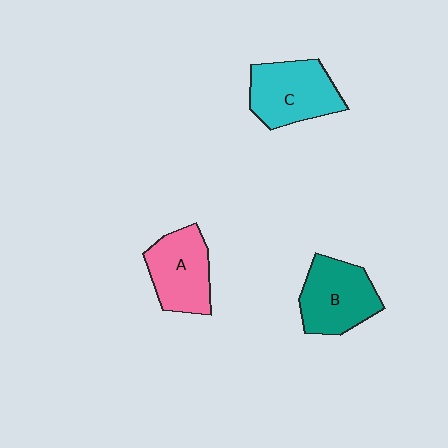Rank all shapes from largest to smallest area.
From largest to smallest: C (cyan), B (teal), A (pink).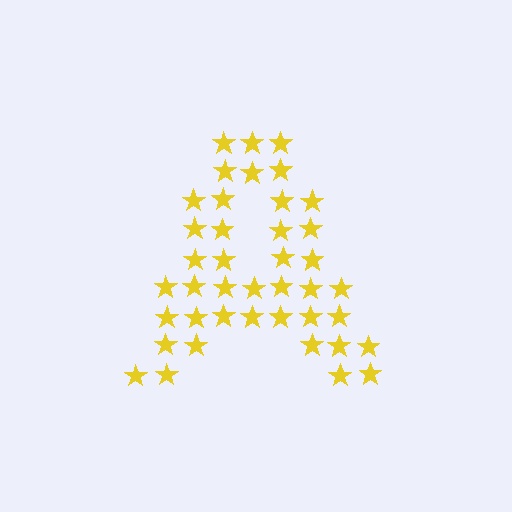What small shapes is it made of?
It is made of small stars.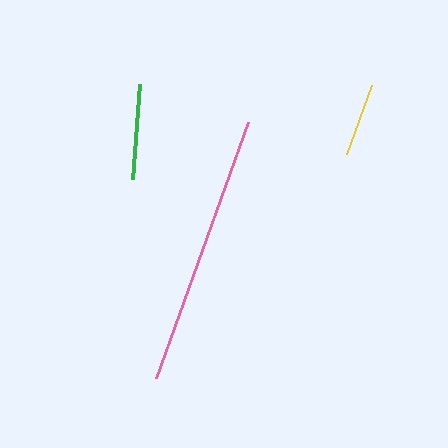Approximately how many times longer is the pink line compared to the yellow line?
The pink line is approximately 3.7 times the length of the yellow line.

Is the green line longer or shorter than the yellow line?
The green line is longer than the yellow line.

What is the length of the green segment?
The green segment is approximately 95 pixels long.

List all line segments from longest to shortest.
From longest to shortest: pink, green, yellow.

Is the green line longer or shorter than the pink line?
The pink line is longer than the green line.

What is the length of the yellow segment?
The yellow segment is approximately 73 pixels long.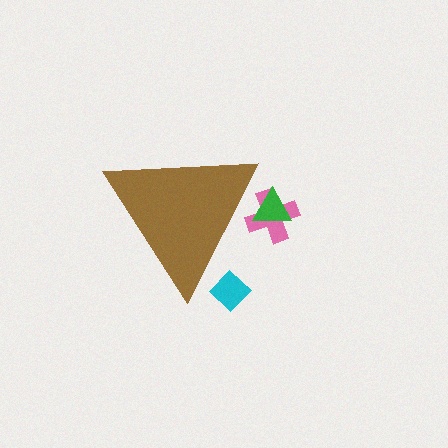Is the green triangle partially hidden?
Yes, the green triangle is partially hidden behind the brown triangle.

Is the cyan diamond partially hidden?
Yes, the cyan diamond is partially hidden behind the brown triangle.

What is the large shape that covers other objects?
A brown triangle.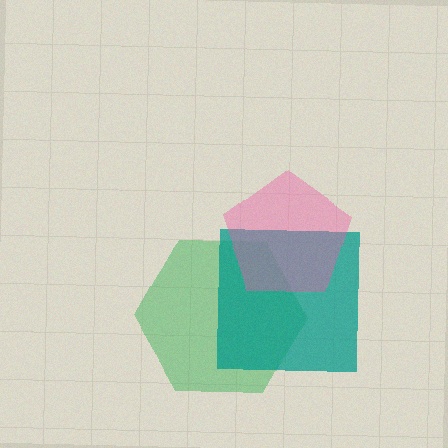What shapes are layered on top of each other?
The layered shapes are: a green hexagon, a teal square, a pink pentagon.